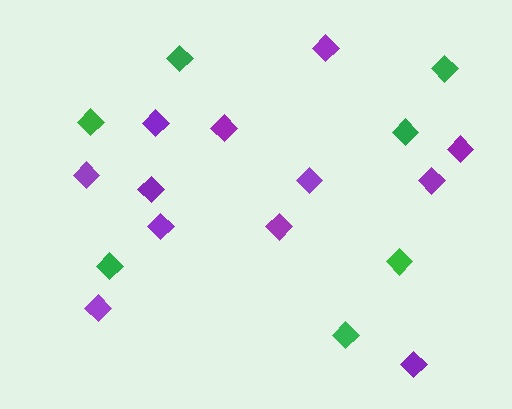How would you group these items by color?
There are 2 groups: one group of green diamonds (7) and one group of purple diamonds (12).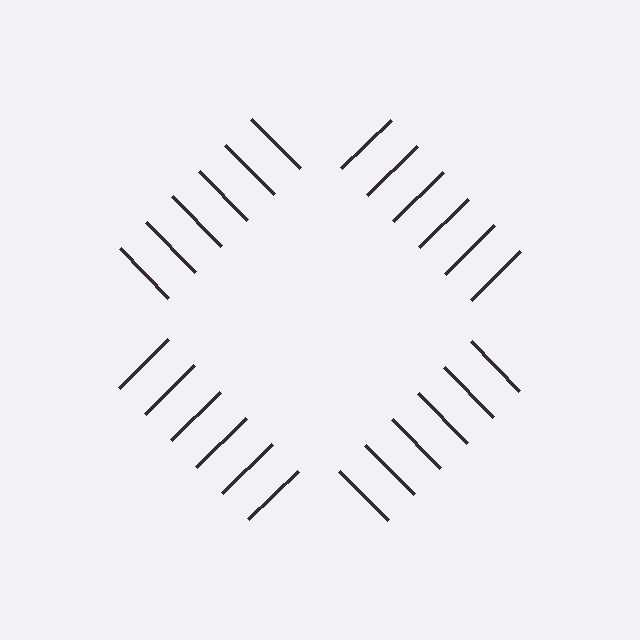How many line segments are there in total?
24 — 6 along each of the 4 edges.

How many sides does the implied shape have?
4 sides — the line-ends trace a square.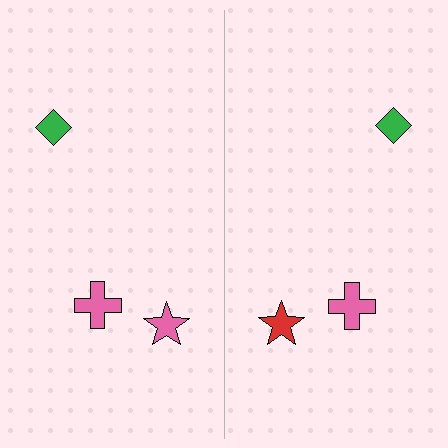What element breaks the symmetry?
The red star on the right side breaks the symmetry — its mirror counterpart is pink.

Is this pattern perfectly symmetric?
No, the pattern is not perfectly symmetric. The red star on the right side breaks the symmetry — its mirror counterpart is pink.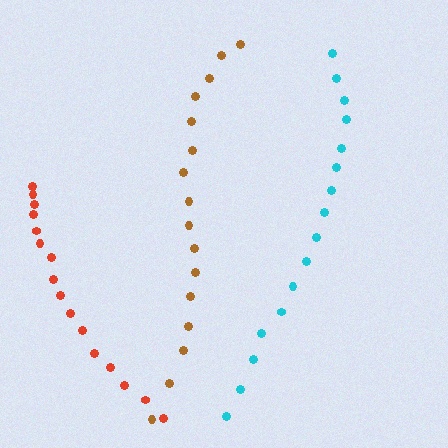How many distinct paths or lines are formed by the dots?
There are 3 distinct paths.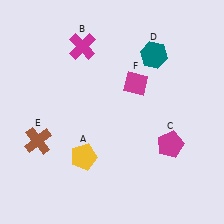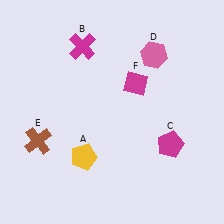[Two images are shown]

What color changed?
The hexagon (D) changed from teal in Image 1 to pink in Image 2.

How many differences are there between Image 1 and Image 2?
There is 1 difference between the two images.